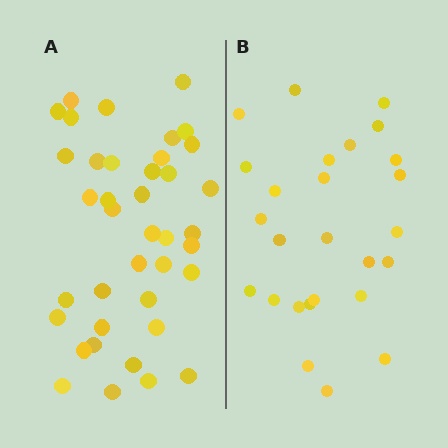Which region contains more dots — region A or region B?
Region A (the left region) has more dots.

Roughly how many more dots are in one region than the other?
Region A has approximately 15 more dots than region B.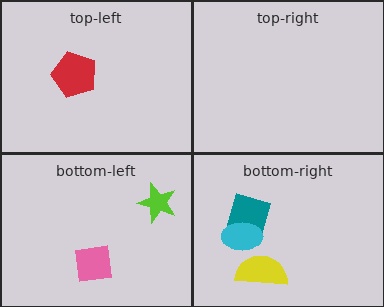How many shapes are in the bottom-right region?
3.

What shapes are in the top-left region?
The red pentagon.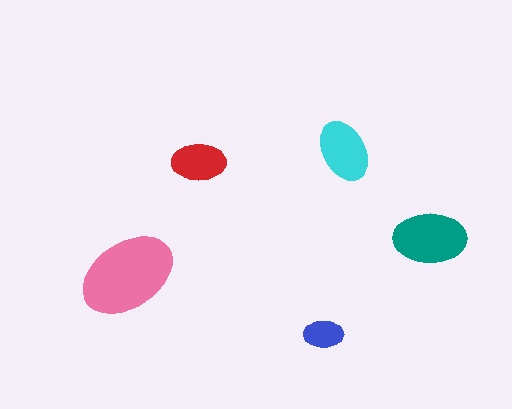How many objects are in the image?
There are 5 objects in the image.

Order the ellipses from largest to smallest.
the pink one, the teal one, the cyan one, the red one, the blue one.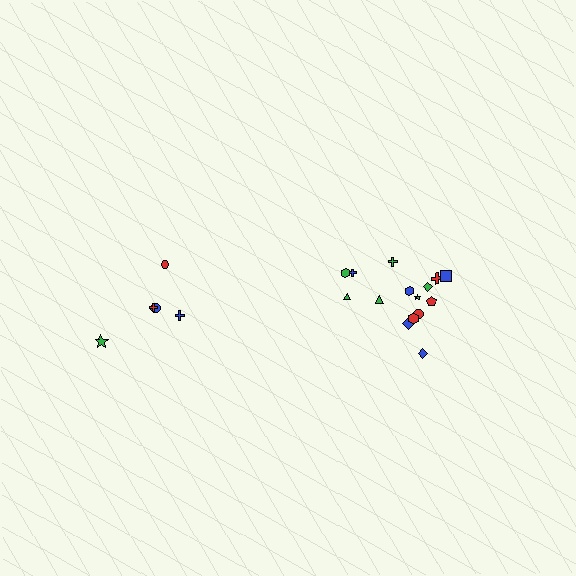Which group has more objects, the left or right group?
The right group.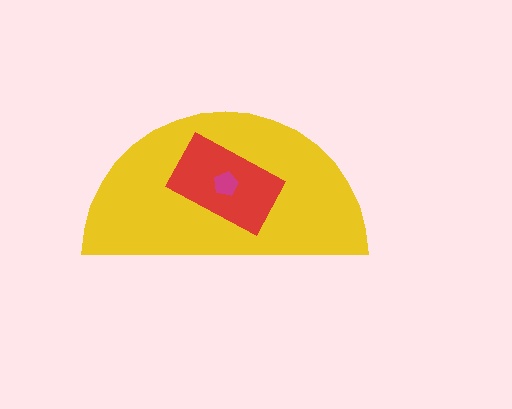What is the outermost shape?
The yellow semicircle.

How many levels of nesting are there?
3.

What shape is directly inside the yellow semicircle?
The red rectangle.